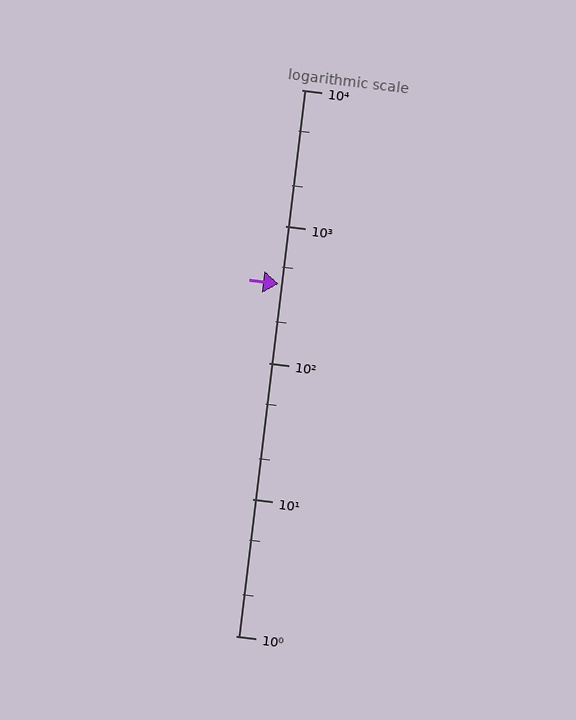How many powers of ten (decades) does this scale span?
The scale spans 4 decades, from 1 to 10000.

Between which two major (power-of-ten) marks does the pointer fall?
The pointer is between 100 and 1000.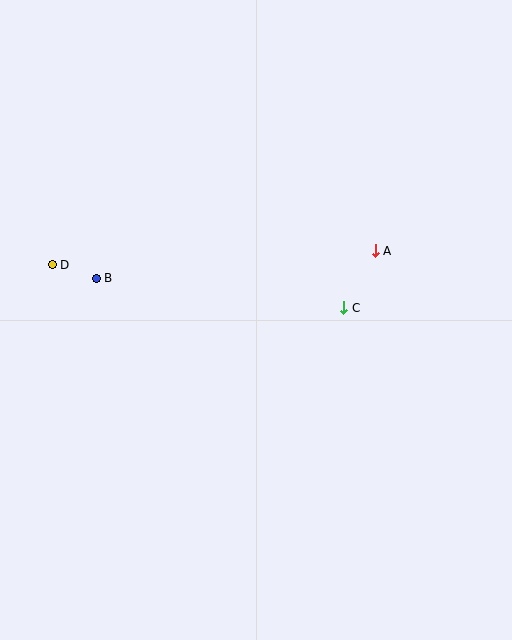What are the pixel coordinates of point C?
Point C is at (344, 308).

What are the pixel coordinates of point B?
Point B is at (96, 278).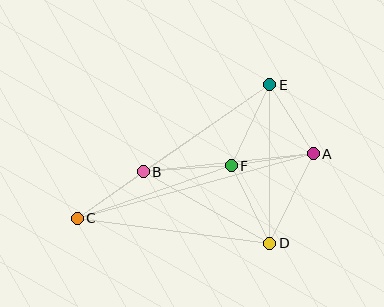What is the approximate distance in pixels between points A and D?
The distance between A and D is approximately 99 pixels.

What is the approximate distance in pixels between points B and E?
The distance between B and E is approximately 154 pixels.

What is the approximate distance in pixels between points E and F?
The distance between E and F is approximately 90 pixels.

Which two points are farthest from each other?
Points A and C are farthest from each other.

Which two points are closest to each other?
Points B and C are closest to each other.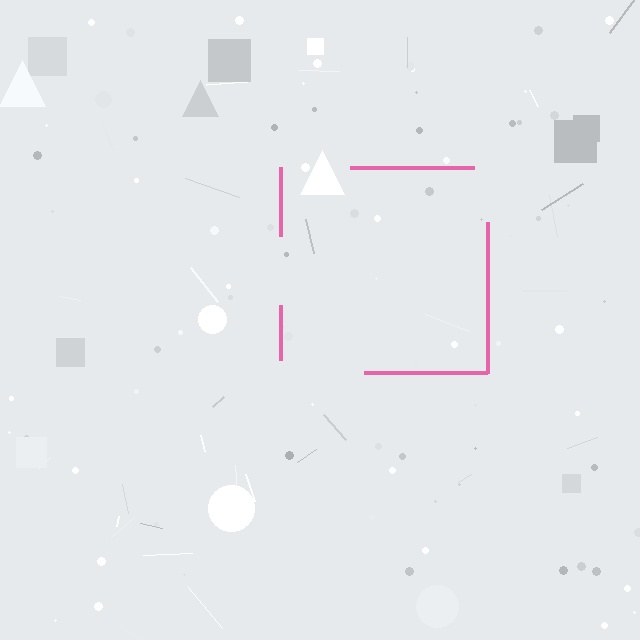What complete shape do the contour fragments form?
The contour fragments form a square.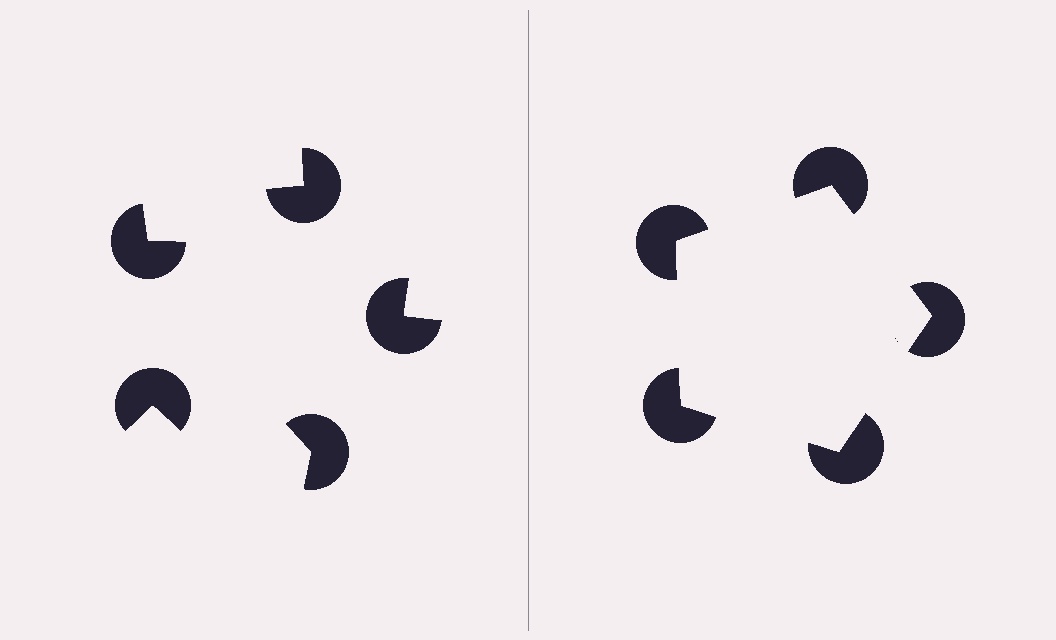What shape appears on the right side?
An illusory pentagon.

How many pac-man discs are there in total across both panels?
10 — 5 on each side.